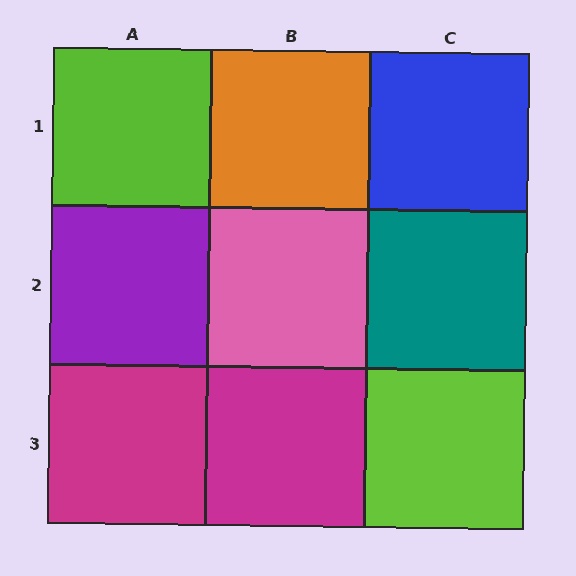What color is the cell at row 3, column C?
Lime.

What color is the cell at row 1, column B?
Orange.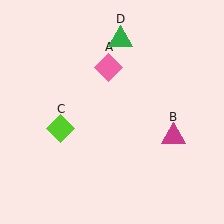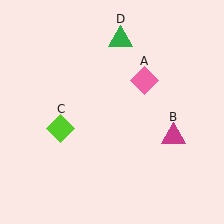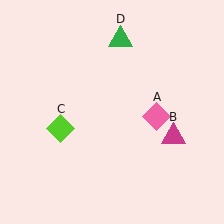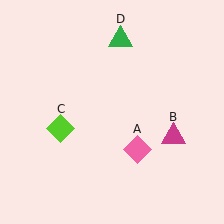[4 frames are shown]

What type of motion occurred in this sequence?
The pink diamond (object A) rotated clockwise around the center of the scene.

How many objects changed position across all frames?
1 object changed position: pink diamond (object A).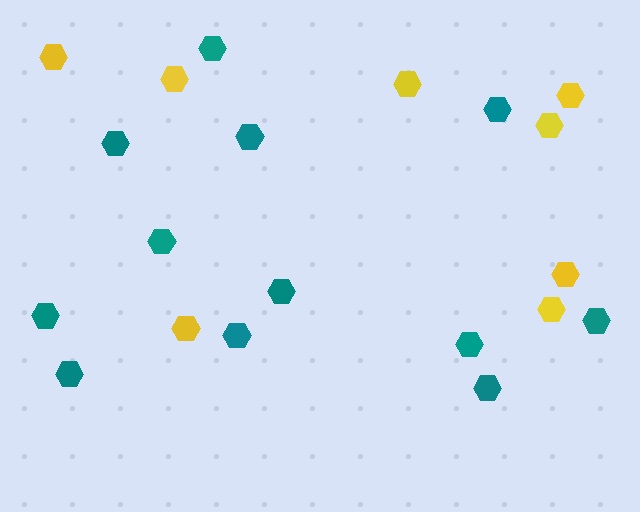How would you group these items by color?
There are 2 groups: one group of teal hexagons (12) and one group of yellow hexagons (8).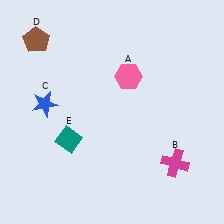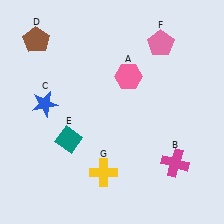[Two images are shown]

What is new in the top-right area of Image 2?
A pink pentagon (F) was added in the top-right area of Image 2.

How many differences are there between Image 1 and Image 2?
There are 2 differences between the two images.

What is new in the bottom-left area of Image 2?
A yellow cross (G) was added in the bottom-left area of Image 2.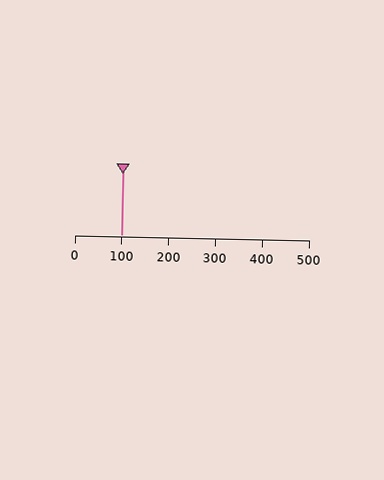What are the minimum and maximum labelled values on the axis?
The axis runs from 0 to 500.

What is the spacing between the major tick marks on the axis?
The major ticks are spaced 100 apart.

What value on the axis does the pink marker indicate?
The marker indicates approximately 100.